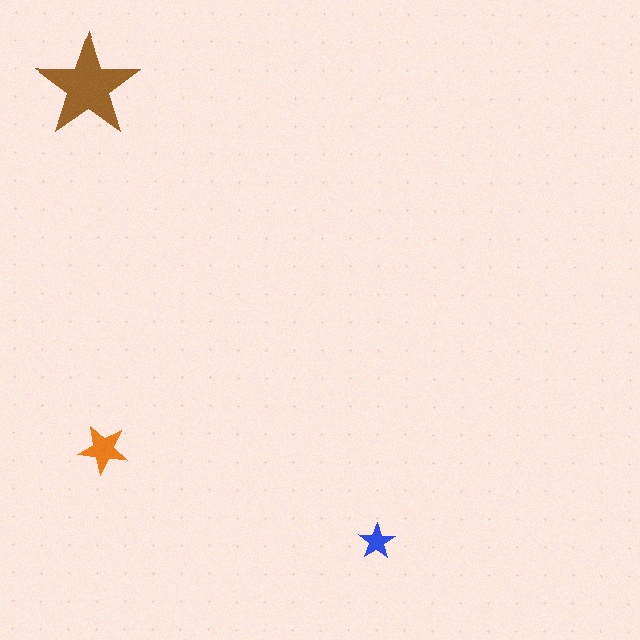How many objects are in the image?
There are 3 objects in the image.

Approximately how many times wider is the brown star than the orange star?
About 2 times wider.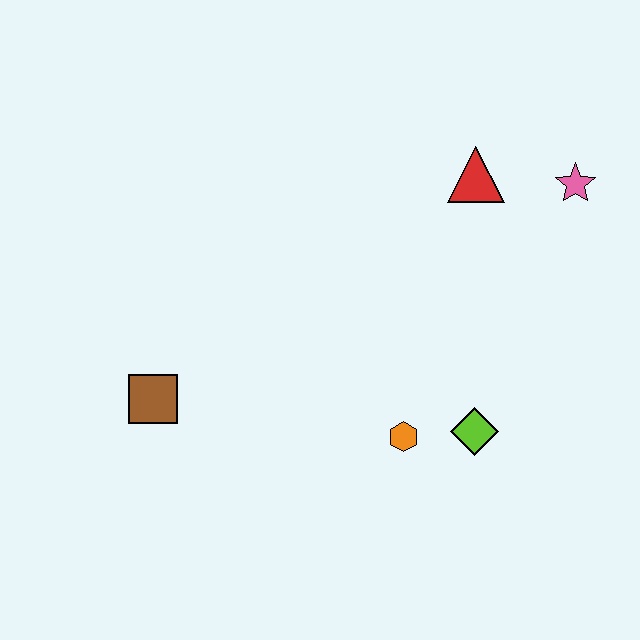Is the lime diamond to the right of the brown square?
Yes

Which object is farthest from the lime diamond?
The brown square is farthest from the lime diamond.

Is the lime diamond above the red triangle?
No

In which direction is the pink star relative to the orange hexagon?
The pink star is above the orange hexagon.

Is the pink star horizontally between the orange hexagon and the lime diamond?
No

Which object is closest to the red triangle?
The pink star is closest to the red triangle.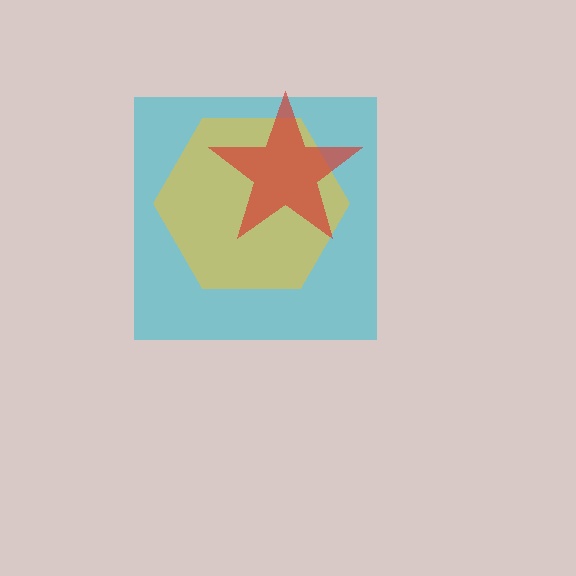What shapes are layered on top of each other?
The layered shapes are: a cyan square, a yellow hexagon, a red star.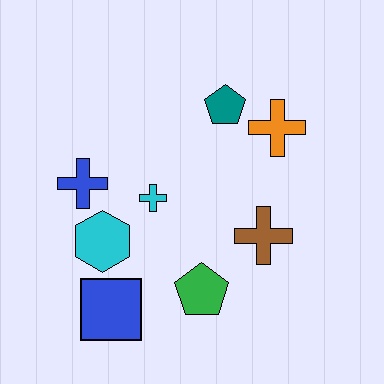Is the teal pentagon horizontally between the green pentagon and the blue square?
No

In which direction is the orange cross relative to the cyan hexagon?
The orange cross is to the right of the cyan hexagon.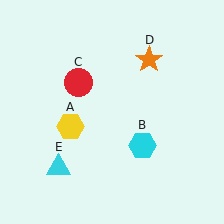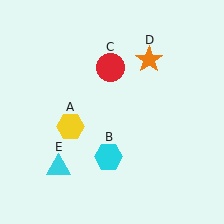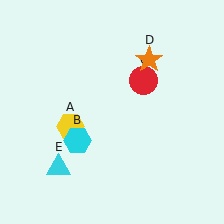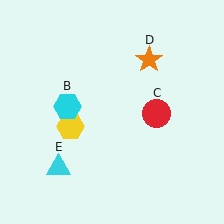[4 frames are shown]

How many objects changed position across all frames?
2 objects changed position: cyan hexagon (object B), red circle (object C).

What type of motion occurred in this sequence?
The cyan hexagon (object B), red circle (object C) rotated clockwise around the center of the scene.